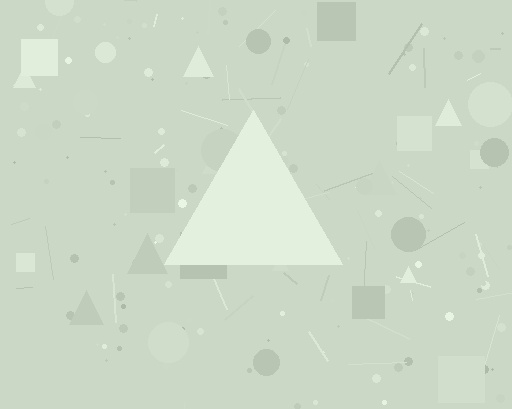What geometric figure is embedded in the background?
A triangle is embedded in the background.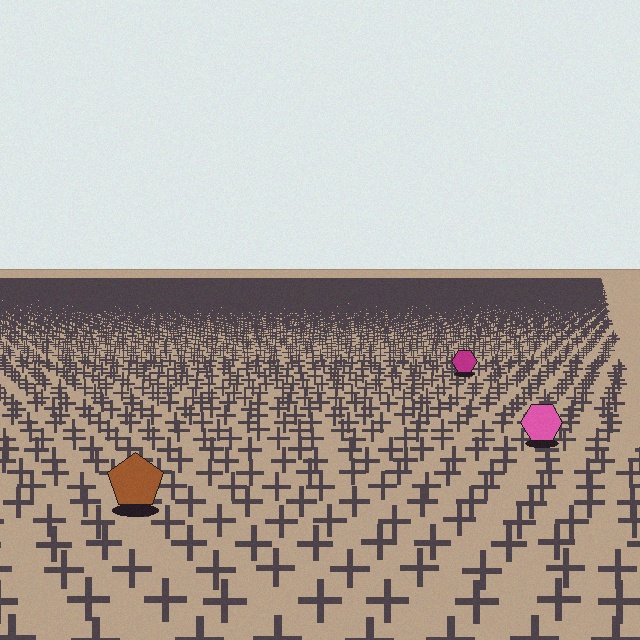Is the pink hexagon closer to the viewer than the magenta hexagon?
Yes. The pink hexagon is closer — you can tell from the texture gradient: the ground texture is coarser near it.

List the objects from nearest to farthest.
From nearest to farthest: the brown pentagon, the pink hexagon, the magenta hexagon.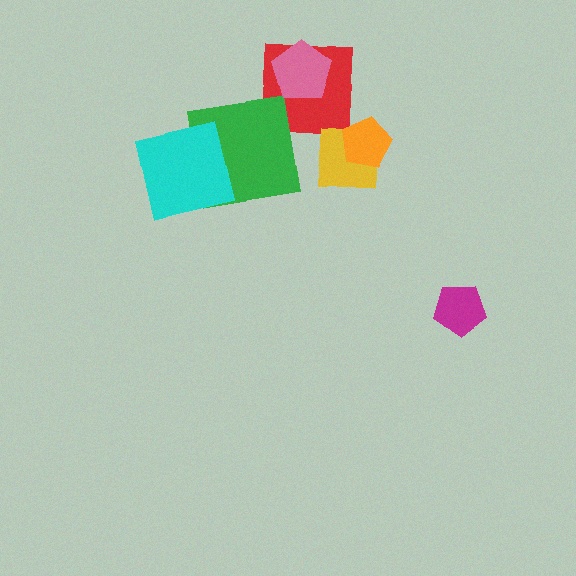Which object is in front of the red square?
The pink pentagon is in front of the red square.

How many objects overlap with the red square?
1 object overlaps with the red square.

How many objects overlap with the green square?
1 object overlaps with the green square.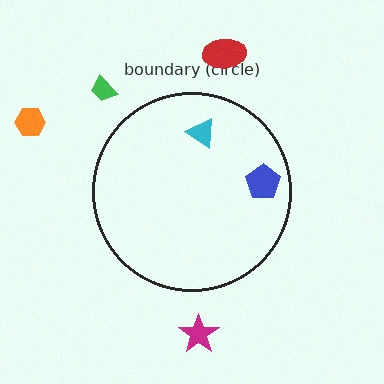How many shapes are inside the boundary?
2 inside, 4 outside.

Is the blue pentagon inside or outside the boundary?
Inside.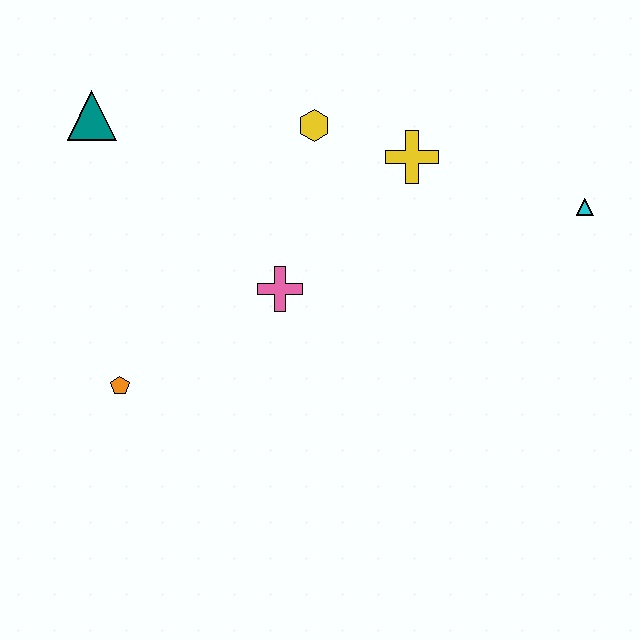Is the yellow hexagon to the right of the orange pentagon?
Yes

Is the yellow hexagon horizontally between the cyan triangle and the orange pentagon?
Yes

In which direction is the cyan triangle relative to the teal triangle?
The cyan triangle is to the right of the teal triangle.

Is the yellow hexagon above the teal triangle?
No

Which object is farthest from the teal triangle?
The cyan triangle is farthest from the teal triangle.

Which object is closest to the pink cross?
The yellow hexagon is closest to the pink cross.